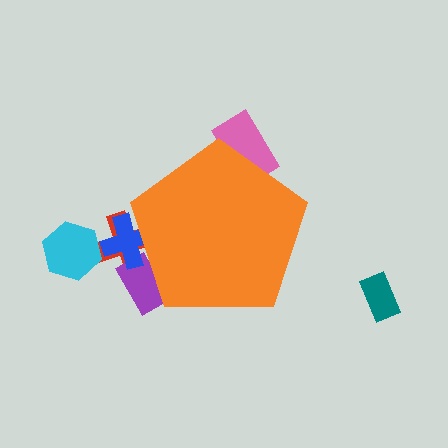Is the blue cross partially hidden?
Yes, the blue cross is partially hidden behind the orange pentagon.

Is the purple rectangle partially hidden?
Yes, the purple rectangle is partially hidden behind the orange pentagon.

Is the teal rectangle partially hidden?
No, the teal rectangle is fully visible.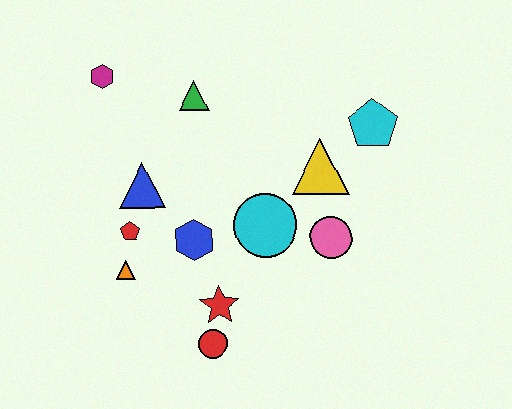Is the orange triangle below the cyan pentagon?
Yes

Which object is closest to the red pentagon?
The orange triangle is closest to the red pentagon.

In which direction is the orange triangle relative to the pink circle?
The orange triangle is to the left of the pink circle.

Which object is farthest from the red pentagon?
The cyan pentagon is farthest from the red pentagon.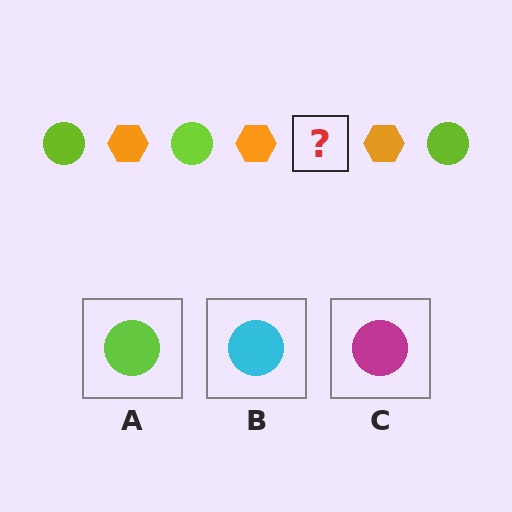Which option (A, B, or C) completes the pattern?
A.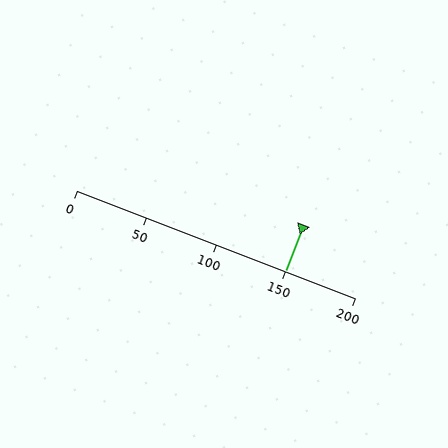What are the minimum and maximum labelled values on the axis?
The axis runs from 0 to 200.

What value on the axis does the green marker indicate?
The marker indicates approximately 150.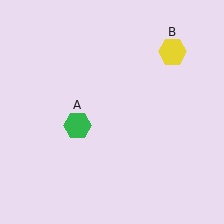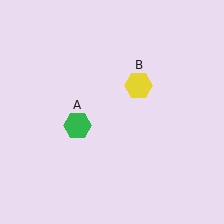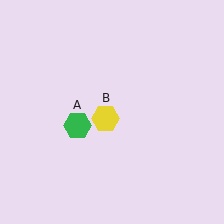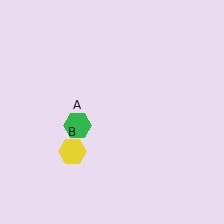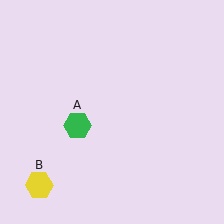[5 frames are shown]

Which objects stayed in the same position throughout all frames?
Green hexagon (object A) remained stationary.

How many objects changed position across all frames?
1 object changed position: yellow hexagon (object B).